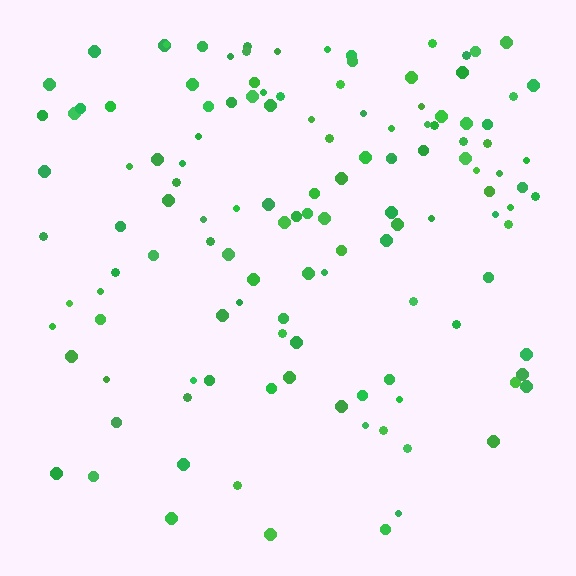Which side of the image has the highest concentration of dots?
The top.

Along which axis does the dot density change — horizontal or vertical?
Vertical.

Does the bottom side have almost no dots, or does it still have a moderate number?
Still a moderate number, just noticeably fewer than the top.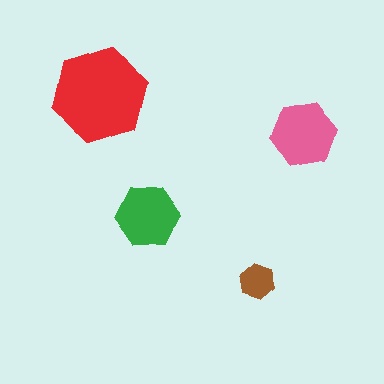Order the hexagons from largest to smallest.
the red one, the pink one, the green one, the brown one.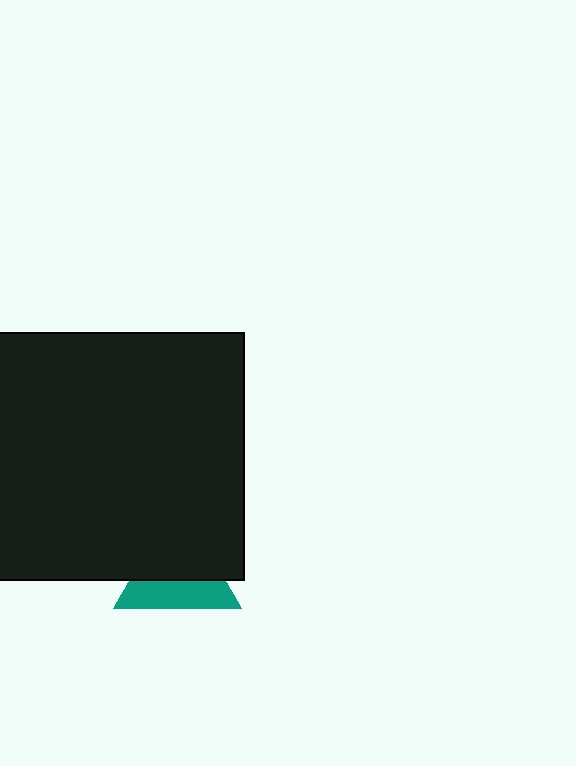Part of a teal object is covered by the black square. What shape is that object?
It is a triangle.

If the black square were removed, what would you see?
You would see the complete teal triangle.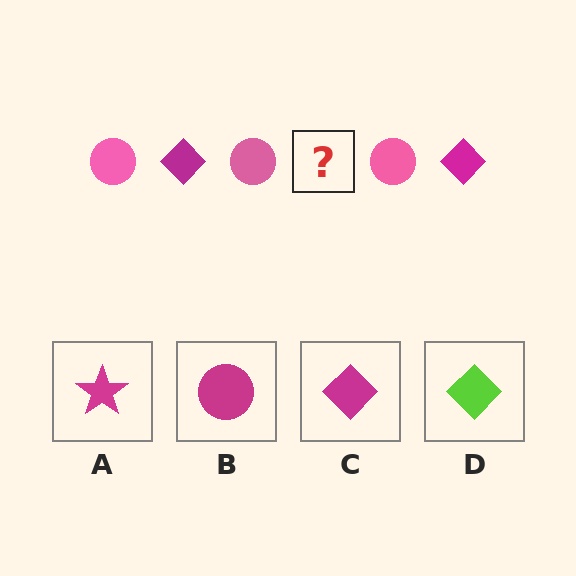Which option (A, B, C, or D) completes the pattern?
C.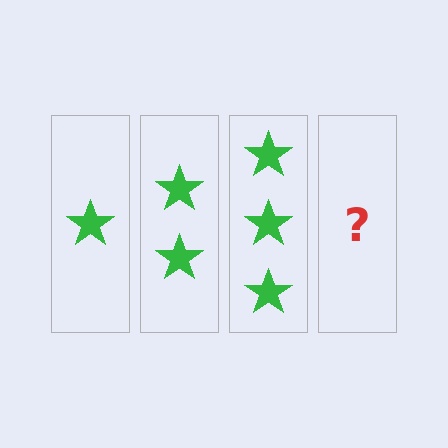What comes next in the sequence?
The next element should be 4 stars.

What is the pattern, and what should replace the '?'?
The pattern is that each step adds one more star. The '?' should be 4 stars.